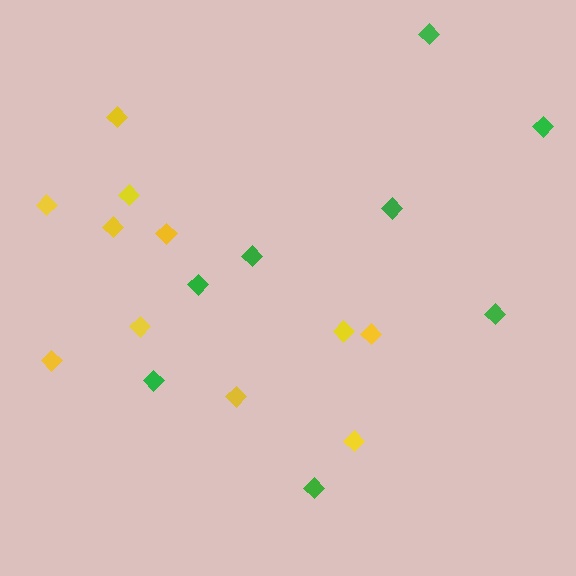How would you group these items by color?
There are 2 groups: one group of green diamonds (8) and one group of yellow diamonds (11).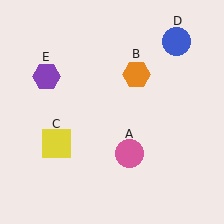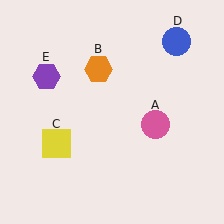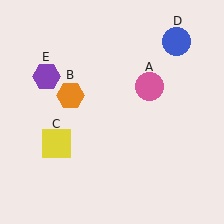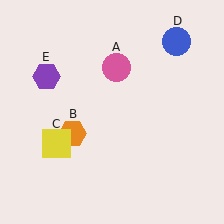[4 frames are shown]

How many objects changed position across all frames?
2 objects changed position: pink circle (object A), orange hexagon (object B).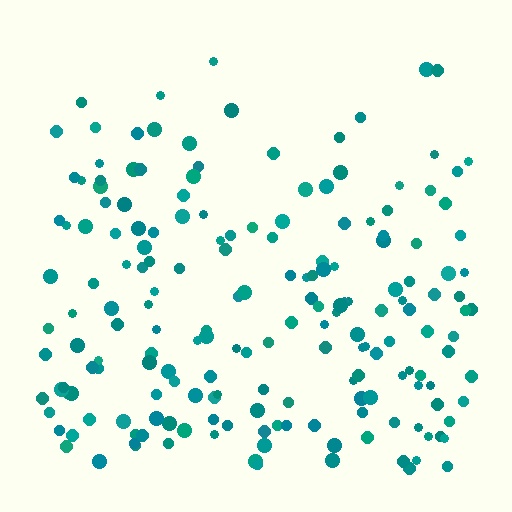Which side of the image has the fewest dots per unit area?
The top.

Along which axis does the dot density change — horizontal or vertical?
Vertical.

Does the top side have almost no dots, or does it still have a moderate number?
Still a moderate number, just noticeably fewer than the bottom.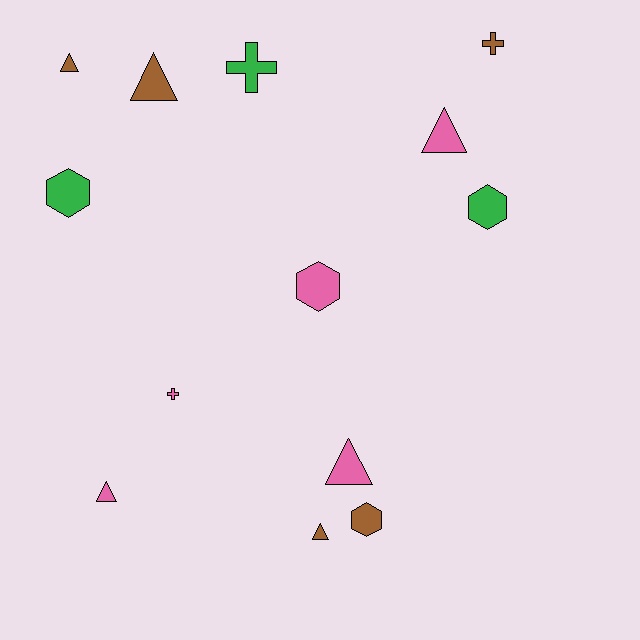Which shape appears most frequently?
Triangle, with 6 objects.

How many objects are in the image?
There are 13 objects.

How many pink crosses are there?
There is 1 pink cross.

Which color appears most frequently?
Brown, with 5 objects.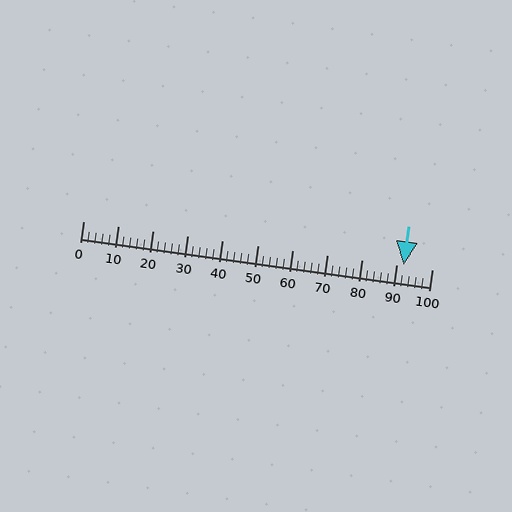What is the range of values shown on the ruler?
The ruler shows values from 0 to 100.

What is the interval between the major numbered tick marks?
The major tick marks are spaced 10 units apart.